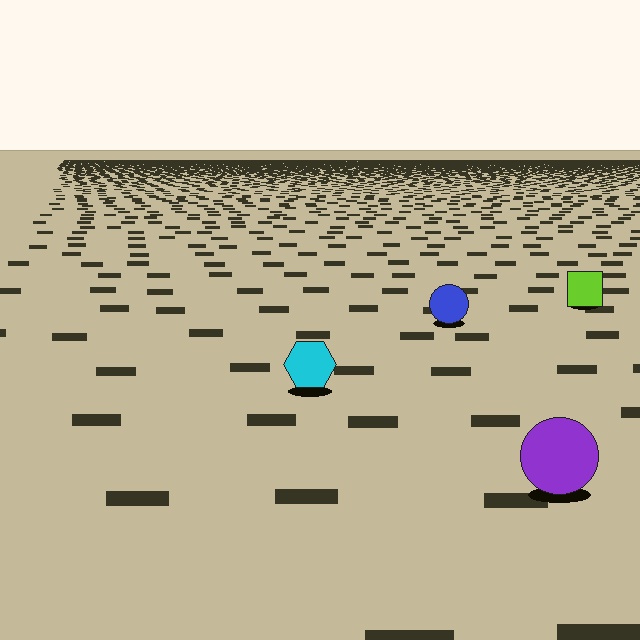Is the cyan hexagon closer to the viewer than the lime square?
Yes. The cyan hexagon is closer — you can tell from the texture gradient: the ground texture is coarser near it.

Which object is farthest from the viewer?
The lime square is farthest from the viewer. It appears smaller and the ground texture around it is denser.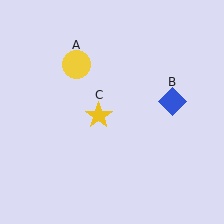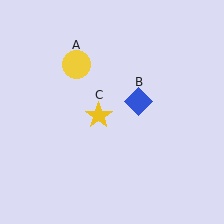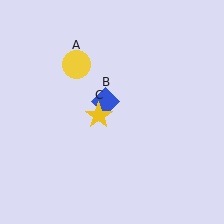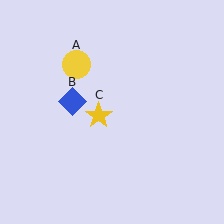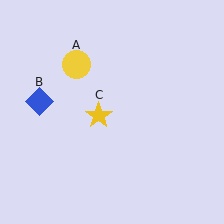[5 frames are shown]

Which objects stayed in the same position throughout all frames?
Yellow circle (object A) and yellow star (object C) remained stationary.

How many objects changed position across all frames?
1 object changed position: blue diamond (object B).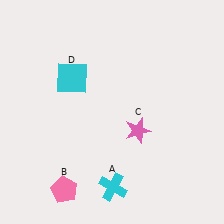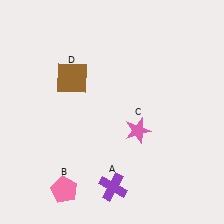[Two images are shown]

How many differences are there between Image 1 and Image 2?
There are 2 differences between the two images.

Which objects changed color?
A changed from cyan to purple. D changed from cyan to brown.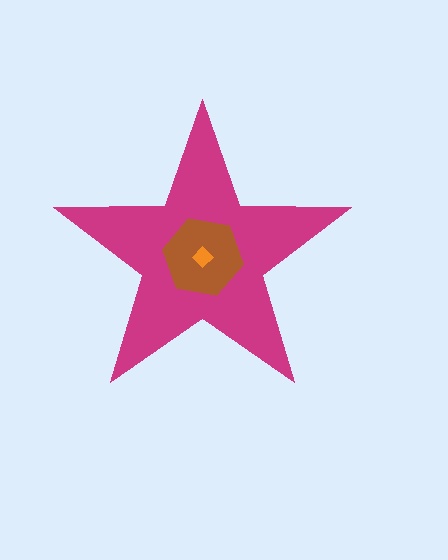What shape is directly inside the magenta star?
The brown hexagon.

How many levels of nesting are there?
3.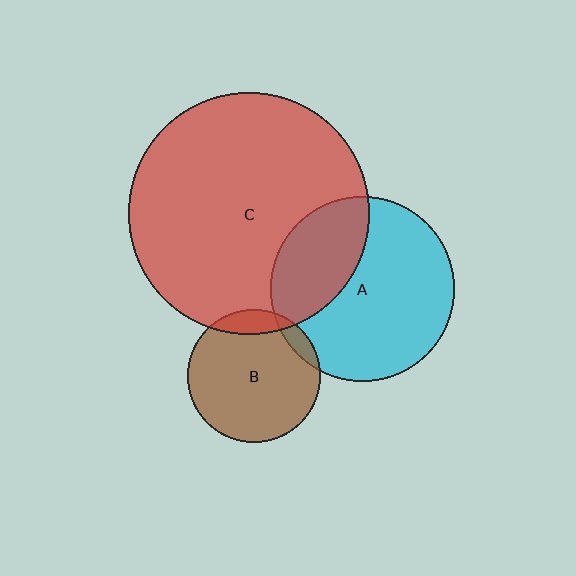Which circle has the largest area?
Circle C (red).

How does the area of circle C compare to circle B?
Approximately 3.3 times.